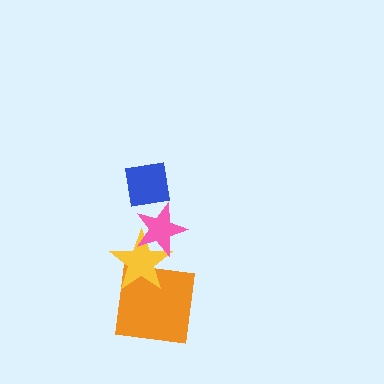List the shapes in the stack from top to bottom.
From top to bottom: the blue square, the pink star, the yellow star, the orange square.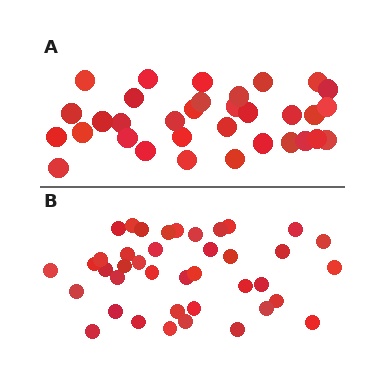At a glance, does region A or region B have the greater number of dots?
Region B (the bottom region) has more dots.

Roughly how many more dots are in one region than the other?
Region B has roughly 8 or so more dots than region A.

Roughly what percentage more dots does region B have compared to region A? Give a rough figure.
About 20% more.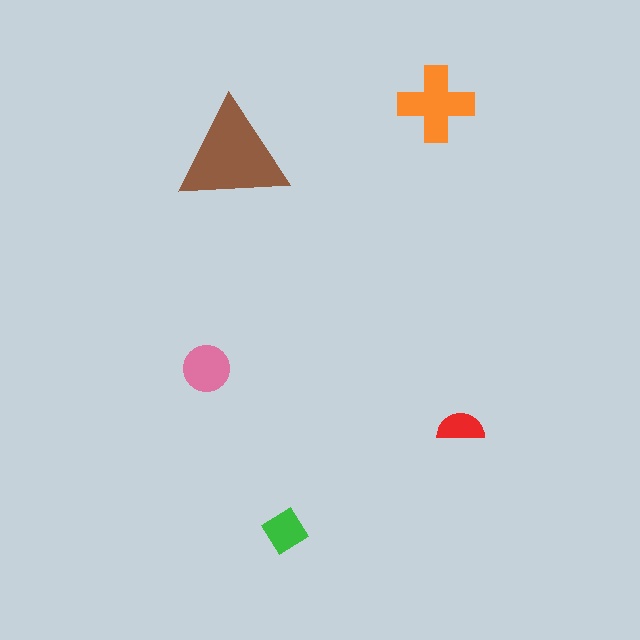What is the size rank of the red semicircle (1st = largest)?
5th.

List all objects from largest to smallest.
The brown triangle, the orange cross, the pink circle, the green diamond, the red semicircle.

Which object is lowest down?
The green diamond is bottommost.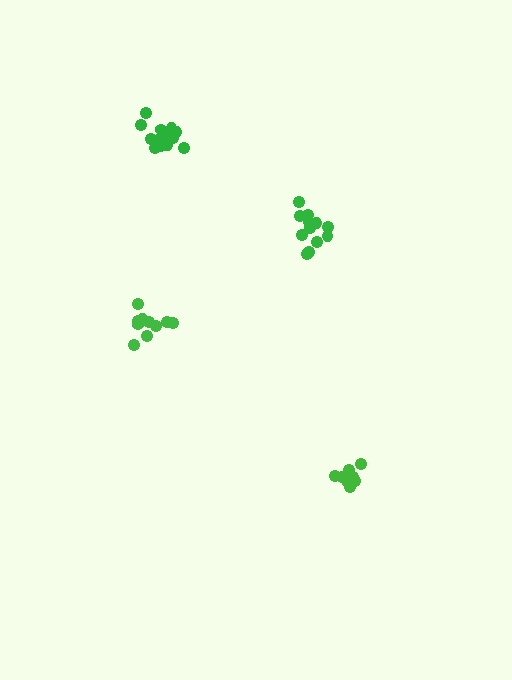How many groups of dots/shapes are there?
There are 4 groups.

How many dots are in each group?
Group 1: 13 dots, Group 2: 9 dots, Group 3: 12 dots, Group 4: 11 dots (45 total).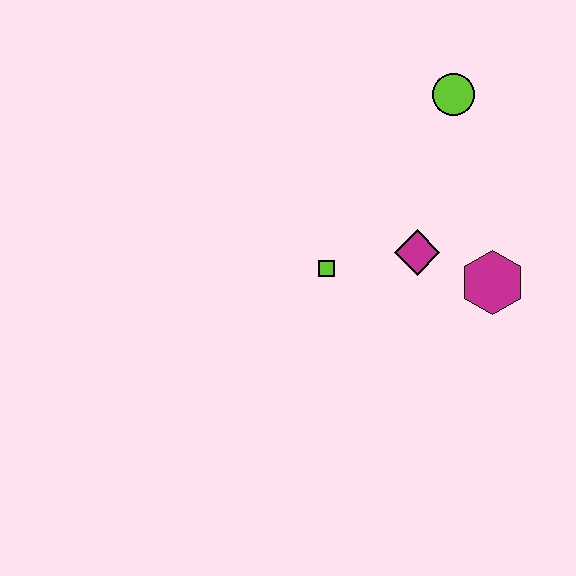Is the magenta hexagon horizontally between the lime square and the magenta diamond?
No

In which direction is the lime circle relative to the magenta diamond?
The lime circle is above the magenta diamond.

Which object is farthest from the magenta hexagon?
The lime circle is farthest from the magenta hexagon.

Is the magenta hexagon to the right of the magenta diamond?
Yes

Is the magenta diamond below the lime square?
No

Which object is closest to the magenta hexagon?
The magenta diamond is closest to the magenta hexagon.